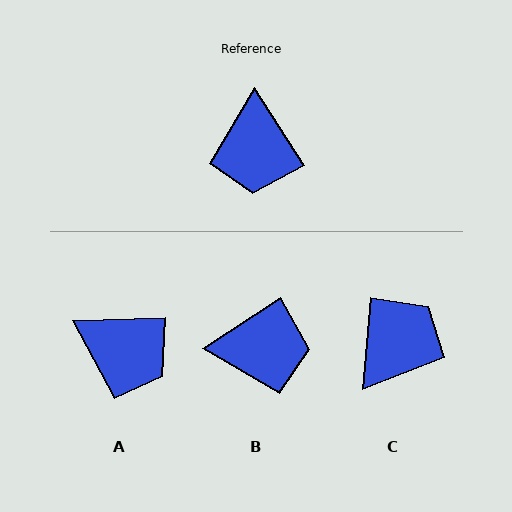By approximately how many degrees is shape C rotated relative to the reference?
Approximately 142 degrees counter-clockwise.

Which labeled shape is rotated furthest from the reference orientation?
C, about 142 degrees away.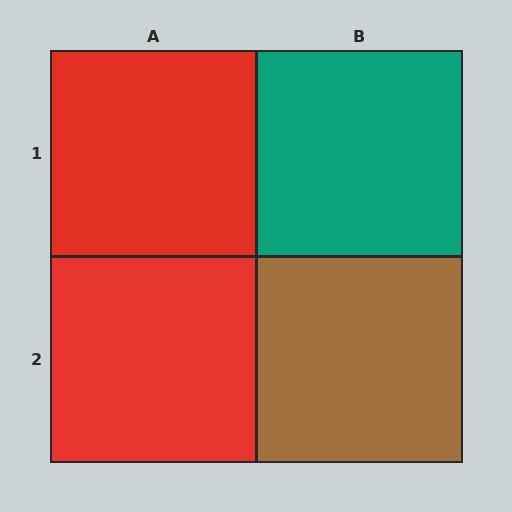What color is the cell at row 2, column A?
Red.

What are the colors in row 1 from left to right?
Red, teal.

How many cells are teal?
1 cell is teal.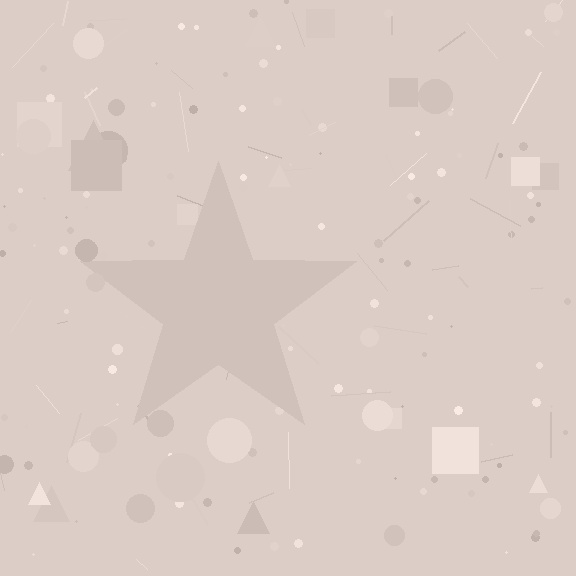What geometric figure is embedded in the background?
A star is embedded in the background.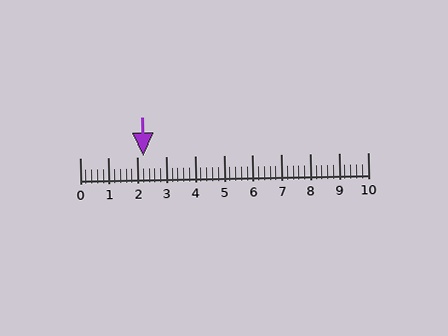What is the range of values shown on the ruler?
The ruler shows values from 0 to 10.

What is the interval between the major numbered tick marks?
The major tick marks are spaced 1 units apart.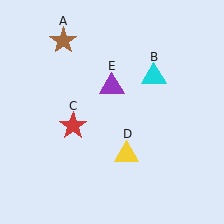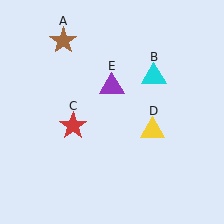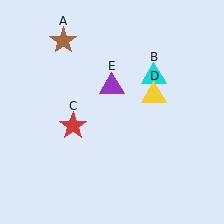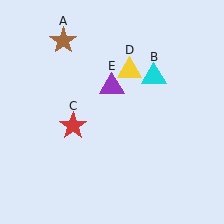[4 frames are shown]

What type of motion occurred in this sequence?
The yellow triangle (object D) rotated counterclockwise around the center of the scene.